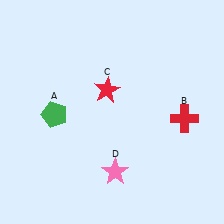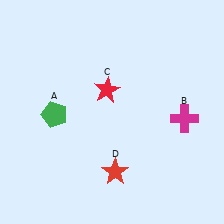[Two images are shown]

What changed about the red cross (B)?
In Image 1, B is red. In Image 2, it changed to magenta.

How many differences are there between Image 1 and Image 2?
There are 2 differences between the two images.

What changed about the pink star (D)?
In Image 1, D is pink. In Image 2, it changed to red.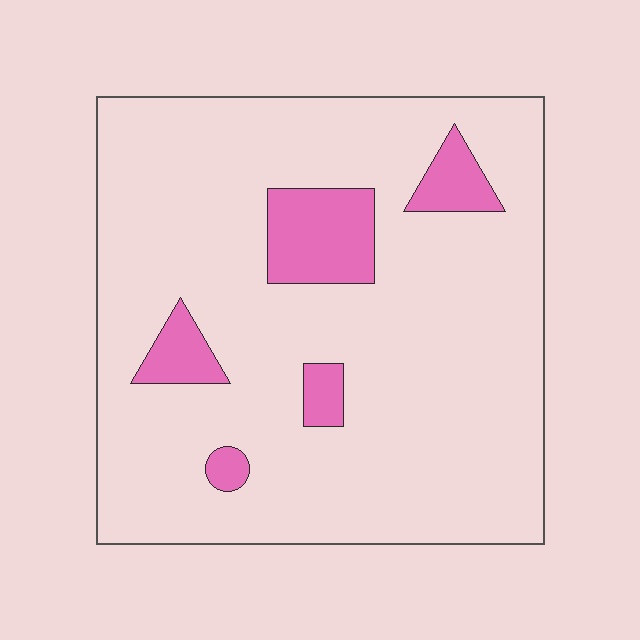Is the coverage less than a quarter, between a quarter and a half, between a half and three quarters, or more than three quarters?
Less than a quarter.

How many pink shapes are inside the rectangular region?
5.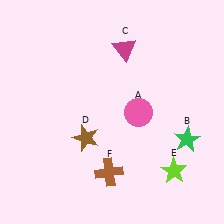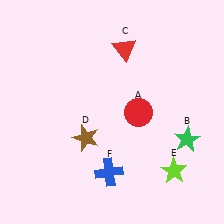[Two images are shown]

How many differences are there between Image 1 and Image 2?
There are 3 differences between the two images.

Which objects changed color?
A changed from pink to red. C changed from magenta to red. F changed from brown to blue.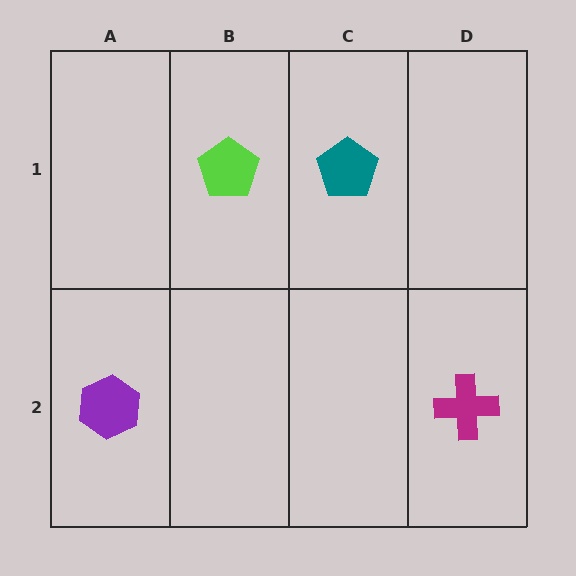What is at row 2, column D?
A magenta cross.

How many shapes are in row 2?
2 shapes.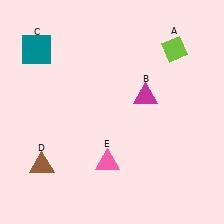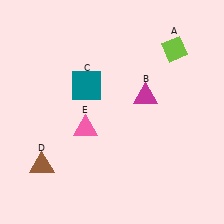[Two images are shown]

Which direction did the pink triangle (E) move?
The pink triangle (E) moved up.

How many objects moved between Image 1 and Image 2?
2 objects moved between the two images.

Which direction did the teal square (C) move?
The teal square (C) moved right.